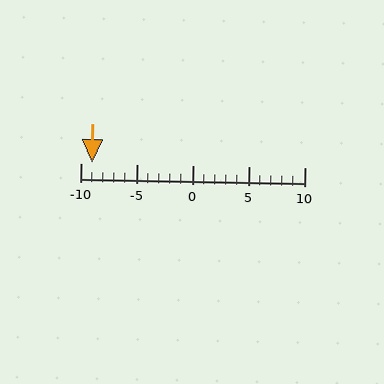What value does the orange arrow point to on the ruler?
The orange arrow points to approximately -9.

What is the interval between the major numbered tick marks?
The major tick marks are spaced 5 units apart.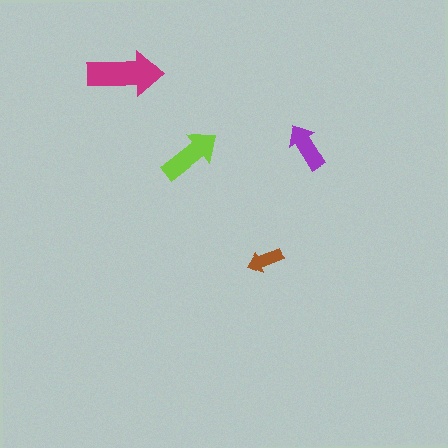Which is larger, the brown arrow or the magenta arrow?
The magenta one.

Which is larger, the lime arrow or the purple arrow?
The lime one.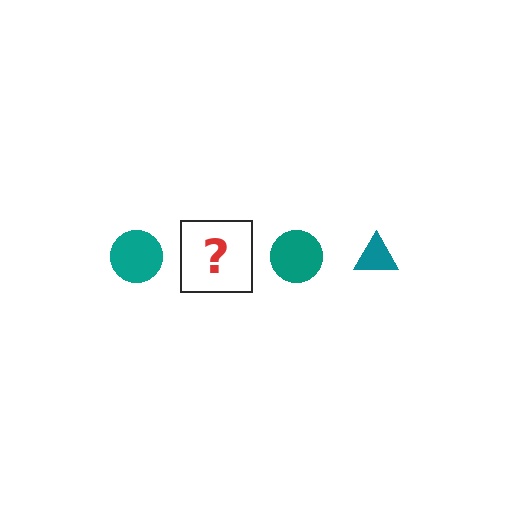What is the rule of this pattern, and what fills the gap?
The rule is that the pattern cycles through circle, triangle shapes in teal. The gap should be filled with a teal triangle.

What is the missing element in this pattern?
The missing element is a teal triangle.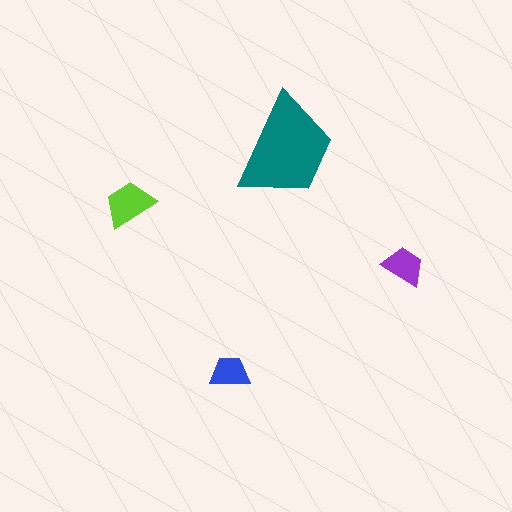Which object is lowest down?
The blue trapezoid is bottommost.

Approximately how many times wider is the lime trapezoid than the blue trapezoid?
About 1.5 times wider.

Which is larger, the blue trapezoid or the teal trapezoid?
The teal one.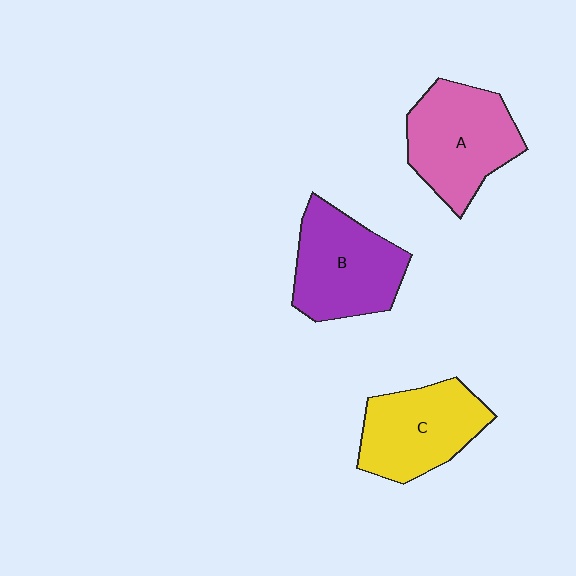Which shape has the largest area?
Shape A (pink).